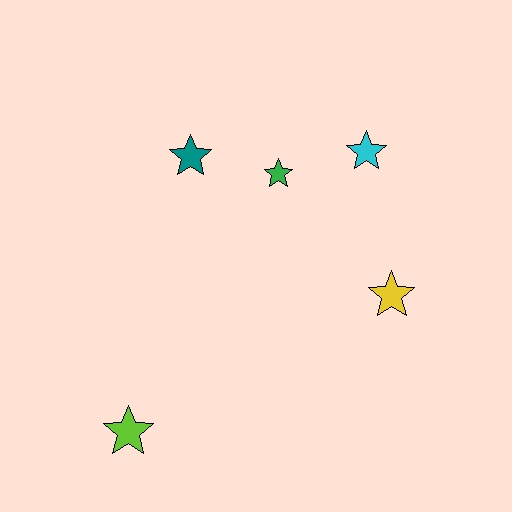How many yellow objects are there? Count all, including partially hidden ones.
There is 1 yellow object.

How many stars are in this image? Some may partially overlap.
There are 5 stars.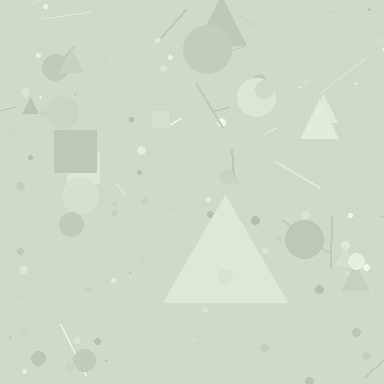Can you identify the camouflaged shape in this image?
The camouflaged shape is a triangle.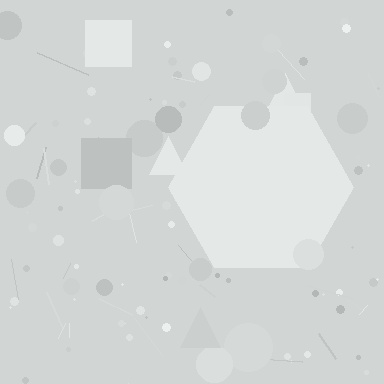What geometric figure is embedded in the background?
A hexagon is embedded in the background.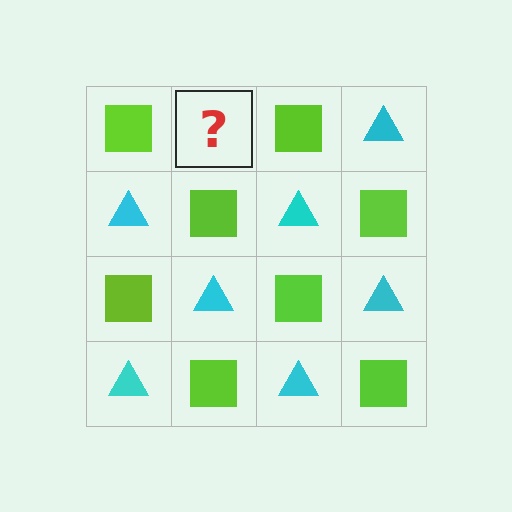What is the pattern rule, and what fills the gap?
The rule is that it alternates lime square and cyan triangle in a checkerboard pattern. The gap should be filled with a cyan triangle.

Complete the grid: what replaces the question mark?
The question mark should be replaced with a cyan triangle.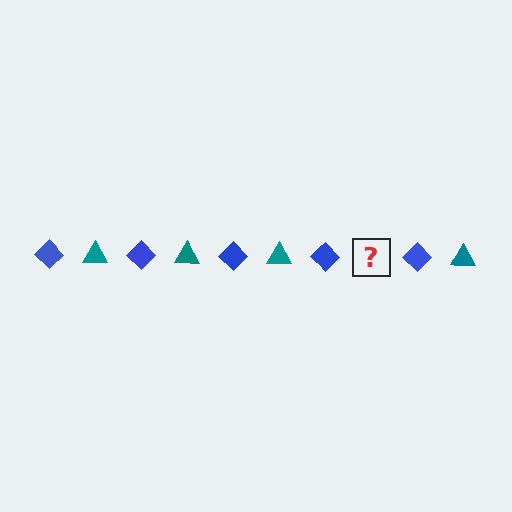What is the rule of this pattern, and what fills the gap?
The rule is that the pattern alternates between blue diamond and teal triangle. The gap should be filled with a teal triangle.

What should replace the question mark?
The question mark should be replaced with a teal triangle.